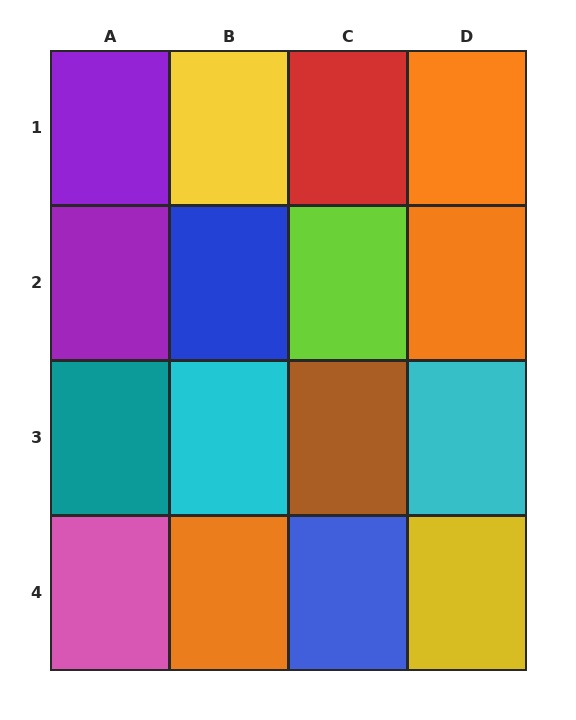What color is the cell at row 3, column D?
Cyan.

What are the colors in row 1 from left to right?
Purple, yellow, red, orange.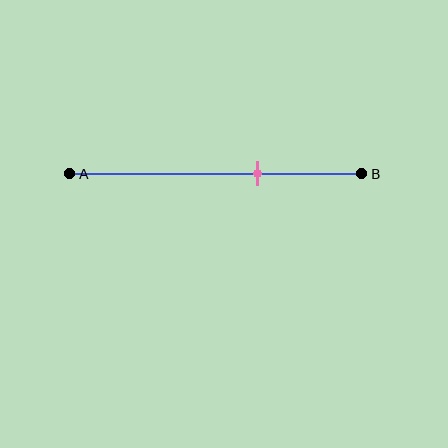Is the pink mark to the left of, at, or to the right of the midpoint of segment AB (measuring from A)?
The pink mark is to the right of the midpoint of segment AB.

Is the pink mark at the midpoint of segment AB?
No, the mark is at about 65% from A, not at the 50% midpoint.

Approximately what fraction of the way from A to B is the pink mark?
The pink mark is approximately 65% of the way from A to B.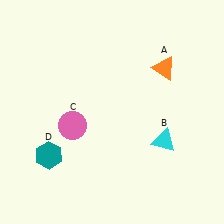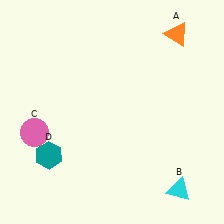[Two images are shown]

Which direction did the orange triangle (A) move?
The orange triangle (A) moved up.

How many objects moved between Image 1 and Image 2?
3 objects moved between the two images.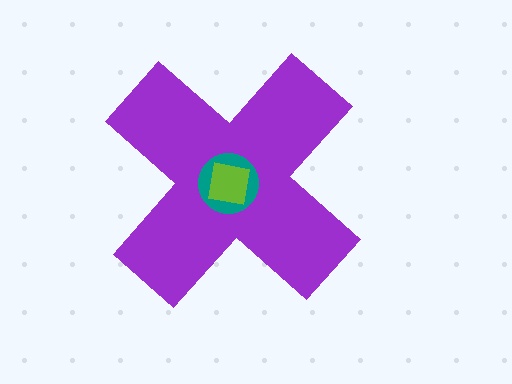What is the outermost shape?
The purple cross.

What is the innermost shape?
The lime square.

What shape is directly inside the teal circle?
The lime square.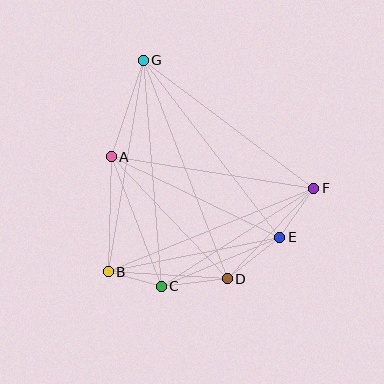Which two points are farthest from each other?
Points D and G are farthest from each other.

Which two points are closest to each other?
Points B and C are closest to each other.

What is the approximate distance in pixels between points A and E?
The distance between A and E is approximately 187 pixels.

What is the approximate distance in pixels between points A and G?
The distance between A and G is approximately 102 pixels.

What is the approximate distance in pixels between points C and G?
The distance between C and G is approximately 227 pixels.